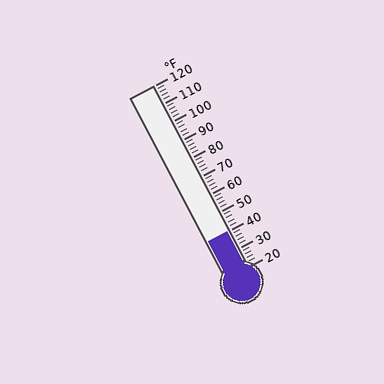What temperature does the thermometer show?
The thermometer shows approximately 40°F.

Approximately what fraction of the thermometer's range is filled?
The thermometer is filled to approximately 20% of its range.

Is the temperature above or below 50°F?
The temperature is below 50°F.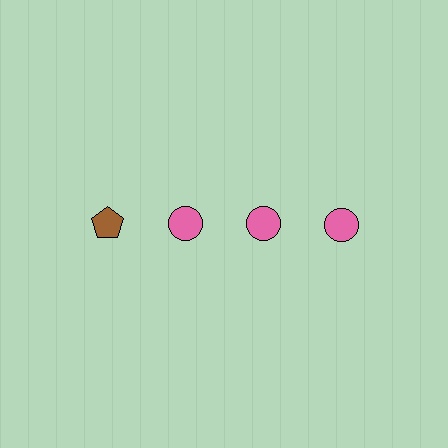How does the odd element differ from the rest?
It differs in both color (brown instead of pink) and shape (pentagon instead of circle).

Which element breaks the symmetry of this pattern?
The brown pentagon in the top row, leftmost column breaks the symmetry. All other shapes are pink circles.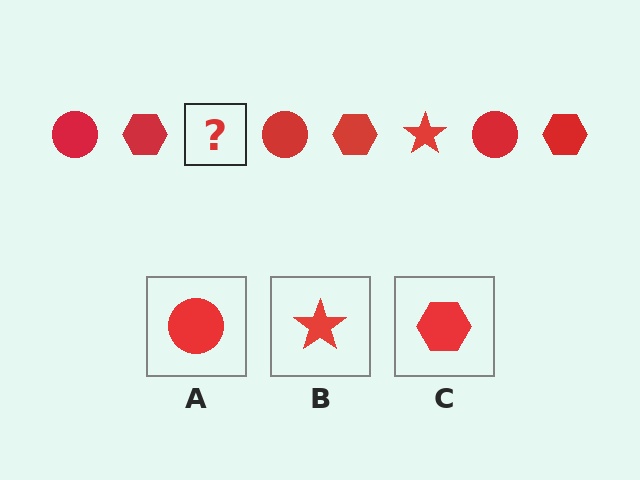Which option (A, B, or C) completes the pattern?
B.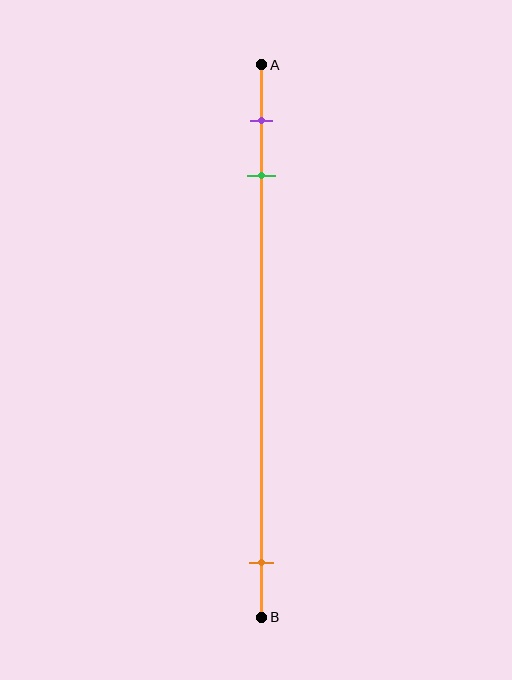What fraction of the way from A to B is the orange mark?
The orange mark is approximately 90% (0.9) of the way from A to B.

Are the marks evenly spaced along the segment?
No, the marks are not evenly spaced.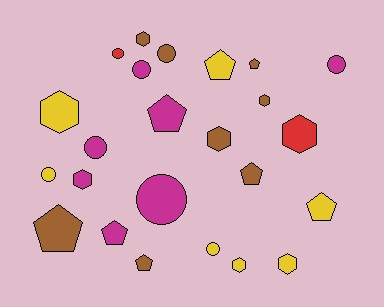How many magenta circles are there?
There are 4 magenta circles.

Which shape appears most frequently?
Circle, with 8 objects.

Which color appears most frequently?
Brown, with 8 objects.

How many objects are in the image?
There are 24 objects.